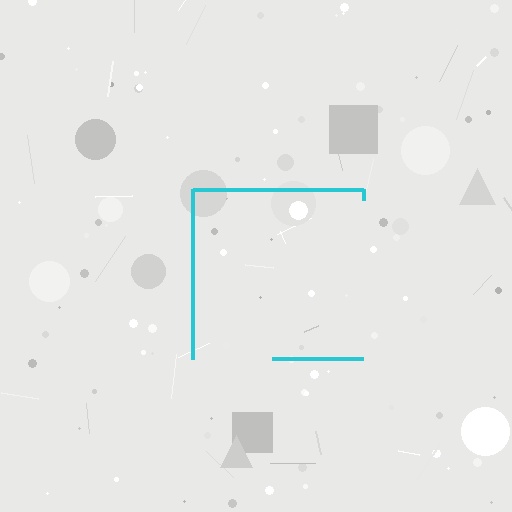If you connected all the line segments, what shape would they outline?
They would outline a square.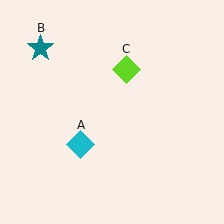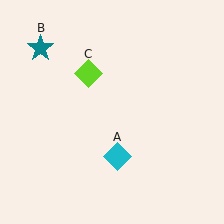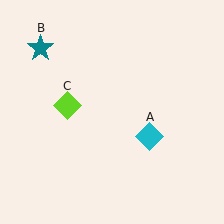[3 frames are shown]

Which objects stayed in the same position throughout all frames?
Teal star (object B) remained stationary.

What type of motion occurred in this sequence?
The cyan diamond (object A), lime diamond (object C) rotated counterclockwise around the center of the scene.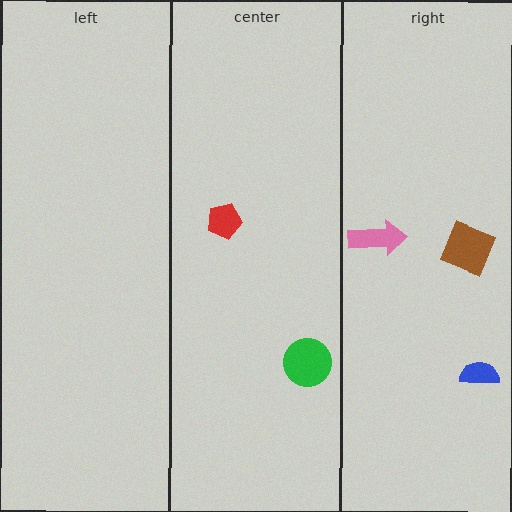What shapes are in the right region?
The brown square, the pink arrow, the blue semicircle.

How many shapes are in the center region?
2.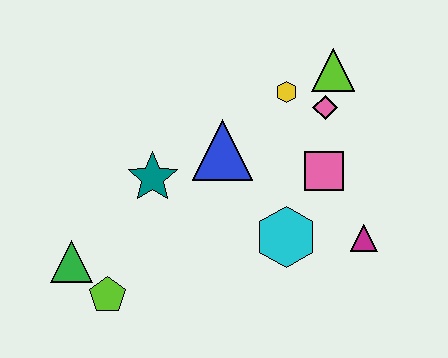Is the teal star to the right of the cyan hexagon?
No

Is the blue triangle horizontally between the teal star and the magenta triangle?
Yes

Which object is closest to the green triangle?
The lime pentagon is closest to the green triangle.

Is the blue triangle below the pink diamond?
Yes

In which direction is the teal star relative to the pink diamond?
The teal star is to the left of the pink diamond.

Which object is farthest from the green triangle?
The lime triangle is farthest from the green triangle.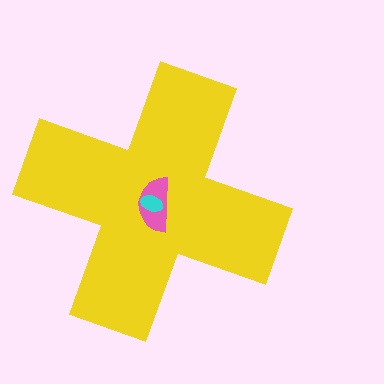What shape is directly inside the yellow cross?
The pink semicircle.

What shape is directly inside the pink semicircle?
The cyan ellipse.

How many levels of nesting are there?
3.